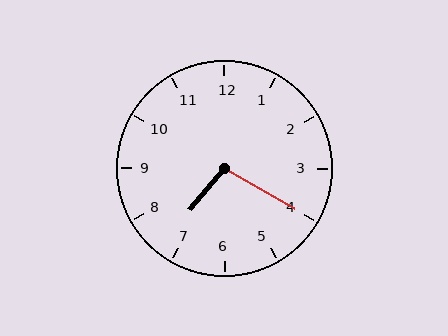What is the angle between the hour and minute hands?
Approximately 100 degrees.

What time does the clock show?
7:20.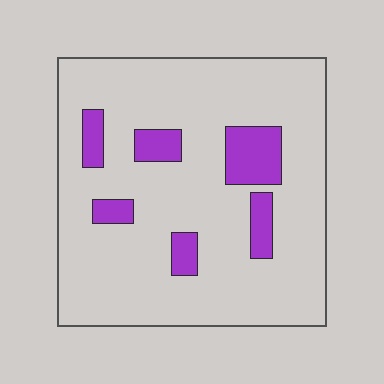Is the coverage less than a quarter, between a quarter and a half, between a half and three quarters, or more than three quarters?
Less than a quarter.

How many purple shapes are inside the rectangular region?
6.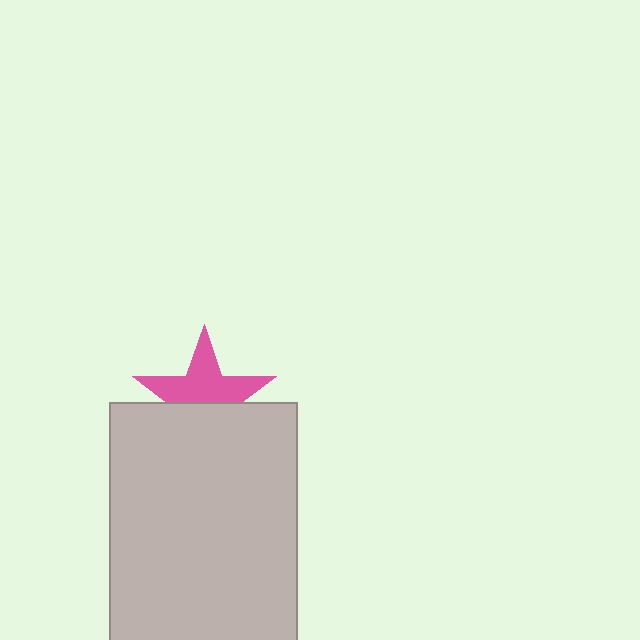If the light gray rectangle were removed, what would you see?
You would see the complete pink star.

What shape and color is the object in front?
The object in front is a light gray rectangle.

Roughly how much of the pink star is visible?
About half of it is visible (roughly 56%).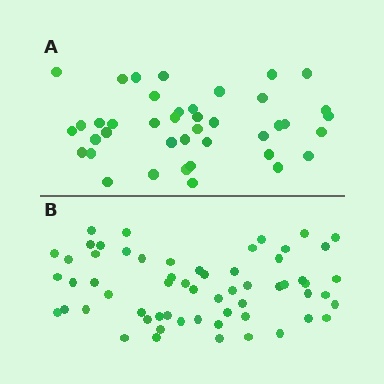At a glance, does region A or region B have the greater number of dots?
Region B (the bottom region) has more dots.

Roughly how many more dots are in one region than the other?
Region B has approximately 20 more dots than region A.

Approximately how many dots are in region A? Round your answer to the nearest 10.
About 40 dots. (The exact count is 41, which rounds to 40.)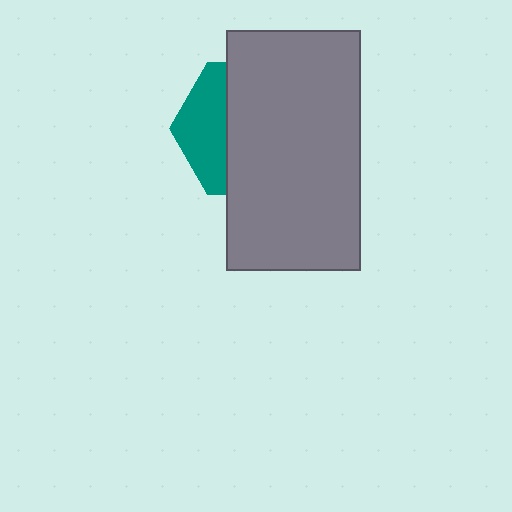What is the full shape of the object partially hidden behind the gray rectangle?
The partially hidden object is a teal hexagon.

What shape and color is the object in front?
The object in front is a gray rectangle.